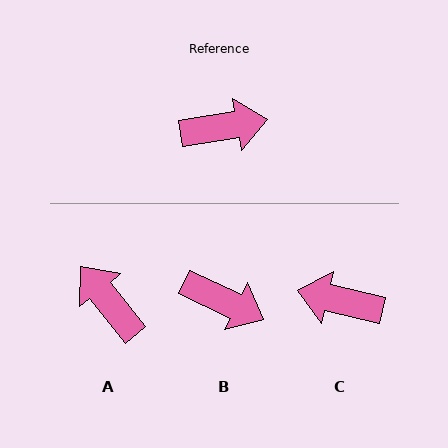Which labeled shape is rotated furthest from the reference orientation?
C, about 158 degrees away.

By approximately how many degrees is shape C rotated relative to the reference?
Approximately 158 degrees counter-clockwise.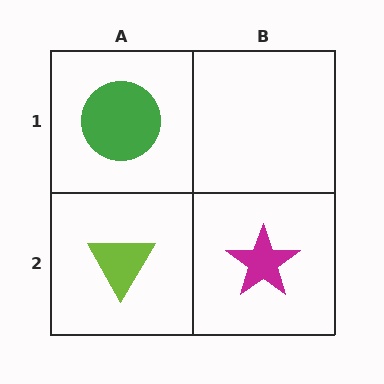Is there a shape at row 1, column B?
No, that cell is empty.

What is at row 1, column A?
A green circle.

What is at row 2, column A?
A lime triangle.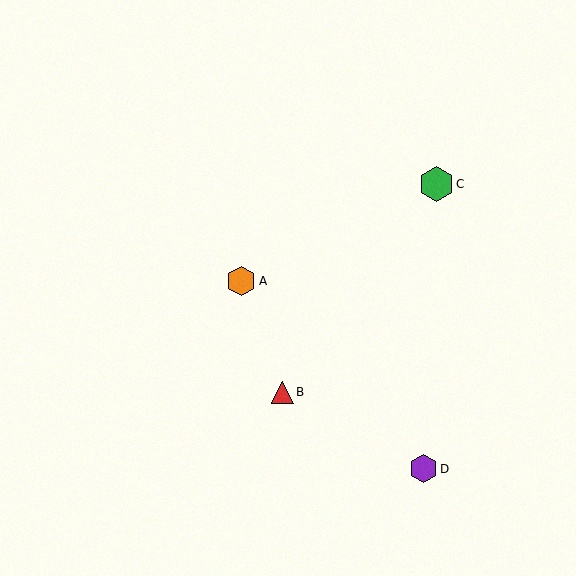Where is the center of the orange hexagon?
The center of the orange hexagon is at (241, 281).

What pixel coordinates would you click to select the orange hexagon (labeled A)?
Click at (241, 281) to select the orange hexagon A.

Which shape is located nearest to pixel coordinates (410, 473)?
The purple hexagon (labeled D) at (423, 469) is nearest to that location.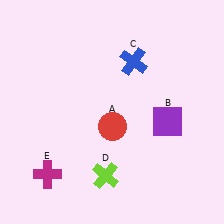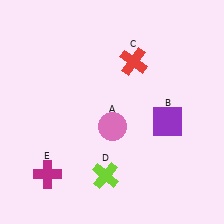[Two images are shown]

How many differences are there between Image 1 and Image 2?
There are 2 differences between the two images.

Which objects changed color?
A changed from red to pink. C changed from blue to red.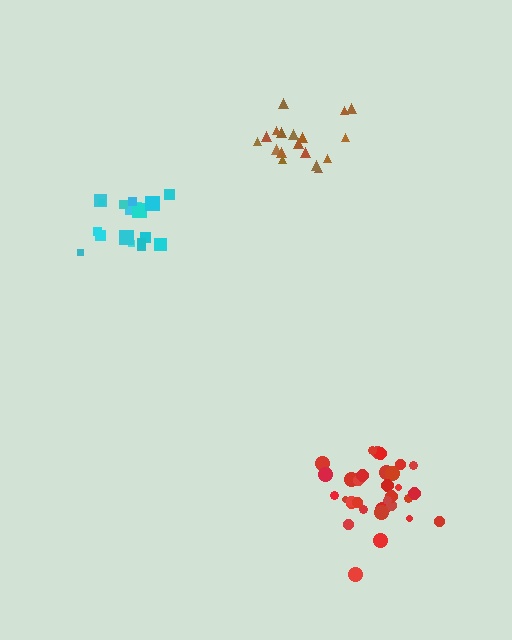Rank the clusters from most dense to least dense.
red, brown, cyan.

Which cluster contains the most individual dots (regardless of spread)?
Red (33).